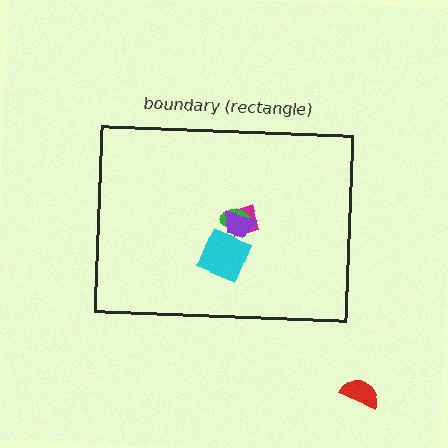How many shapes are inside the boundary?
4 inside, 1 outside.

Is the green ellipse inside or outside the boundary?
Inside.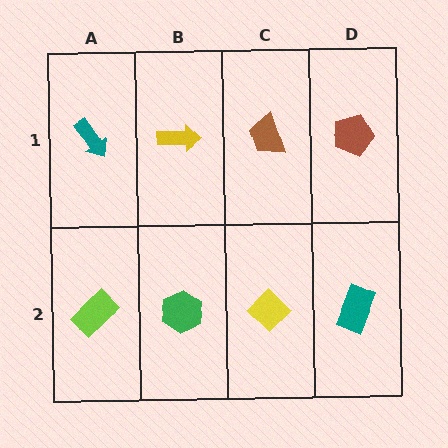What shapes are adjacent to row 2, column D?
A brown pentagon (row 1, column D), a yellow diamond (row 2, column C).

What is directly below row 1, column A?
A lime rectangle.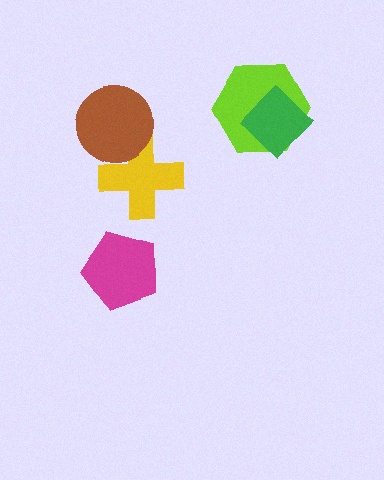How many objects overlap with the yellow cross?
1 object overlaps with the yellow cross.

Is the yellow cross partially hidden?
Yes, it is partially covered by another shape.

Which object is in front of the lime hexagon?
The green diamond is in front of the lime hexagon.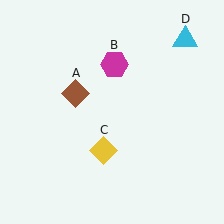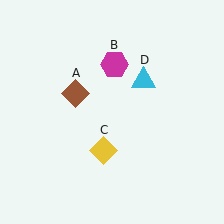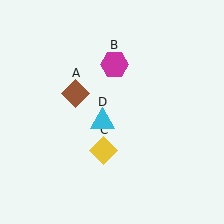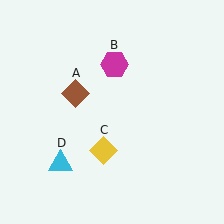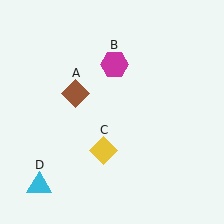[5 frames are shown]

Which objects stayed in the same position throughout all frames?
Brown diamond (object A) and magenta hexagon (object B) and yellow diamond (object C) remained stationary.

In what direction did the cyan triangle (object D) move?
The cyan triangle (object D) moved down and to the left.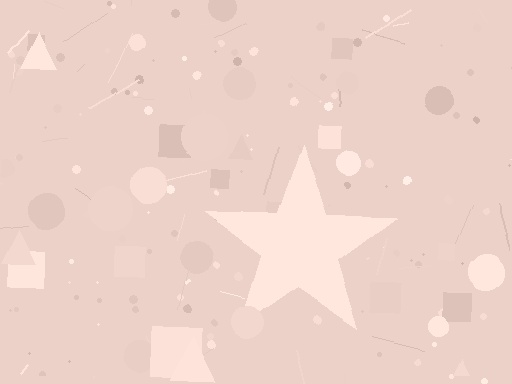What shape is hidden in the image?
A star is hidden in the image.